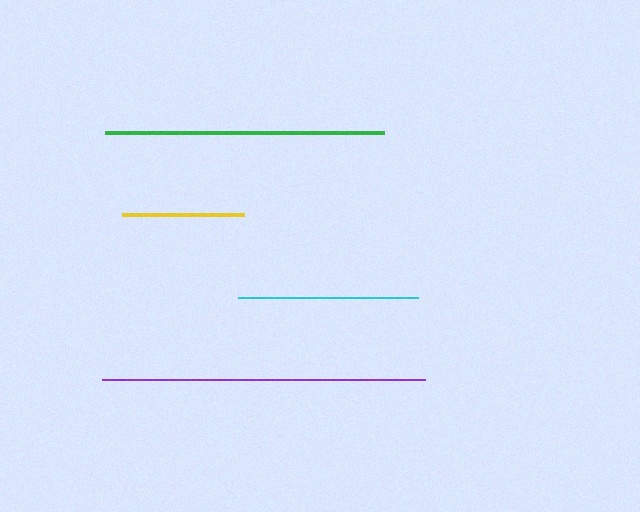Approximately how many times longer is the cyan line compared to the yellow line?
The cyan line is approximately 1.5 times the length of the yellow line.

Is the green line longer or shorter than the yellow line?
The green line is longer than the yellow line.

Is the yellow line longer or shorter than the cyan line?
The cyan line is longer than the yellow line.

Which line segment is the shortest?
The yellow line is the shortest at approximately 122 pixels.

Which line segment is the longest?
The purple line is the longest at approximately 324 pixels.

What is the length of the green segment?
The green segment is approximately 278 pixels long.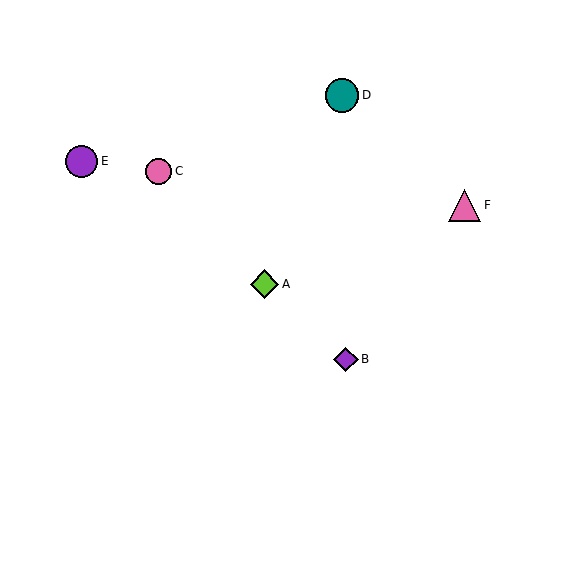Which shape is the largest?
The teal circle (labeled D) is the largest.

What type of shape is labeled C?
Shape C is a pink circle.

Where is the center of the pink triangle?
The center of the pink triangle is at (465, 205).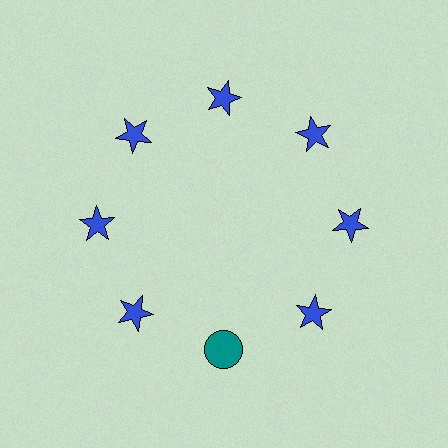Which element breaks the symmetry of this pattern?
The teal circle at roughly the 6 o'clock position breaks the symmetry. All other shapes are blue stars.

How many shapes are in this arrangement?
There are 8 shapes arranged in a ring pattern.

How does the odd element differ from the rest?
It differs in both color (teal instead of blue) and shape (circle instead of star).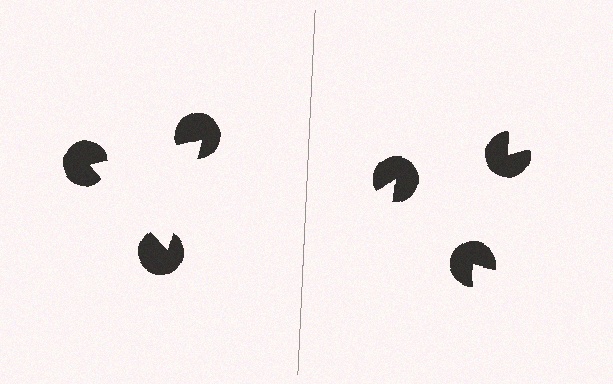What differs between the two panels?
The pac-man discs are positioned identically on both sides; only the wedge orientations differ. On the left they align to a triangle; on the right they are misaligned.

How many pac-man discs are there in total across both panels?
6 — 3 on each side.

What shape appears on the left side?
An illusory triangle.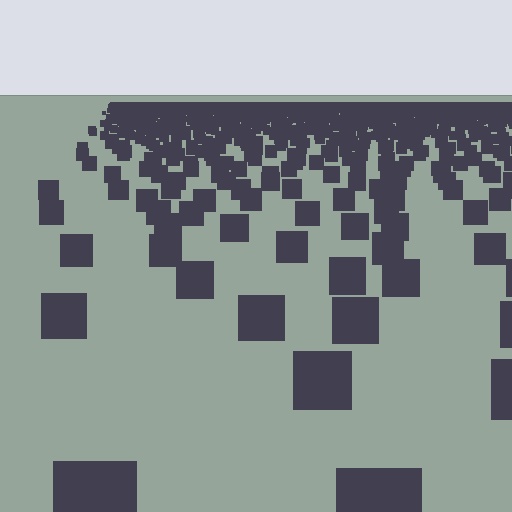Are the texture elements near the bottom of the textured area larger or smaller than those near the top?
Larger. Near the bottom, elements are closer to the viewer and appear at a bigger on-screen size.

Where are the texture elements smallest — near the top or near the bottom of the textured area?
Near the top.